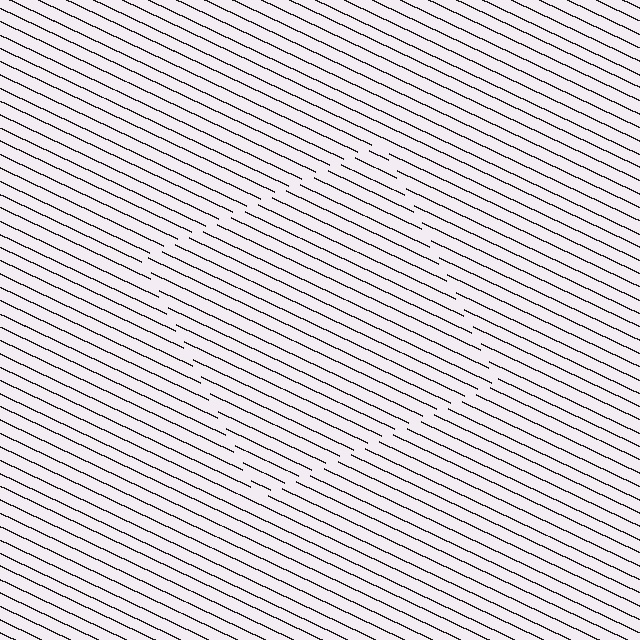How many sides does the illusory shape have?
4 sides — the line-ends trace a square.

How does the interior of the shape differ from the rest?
The interior of the shape contains the same grating, shifted by half a period — the contour is defined by the phase discontinuity where line-ends from the inner and outer gratings abut.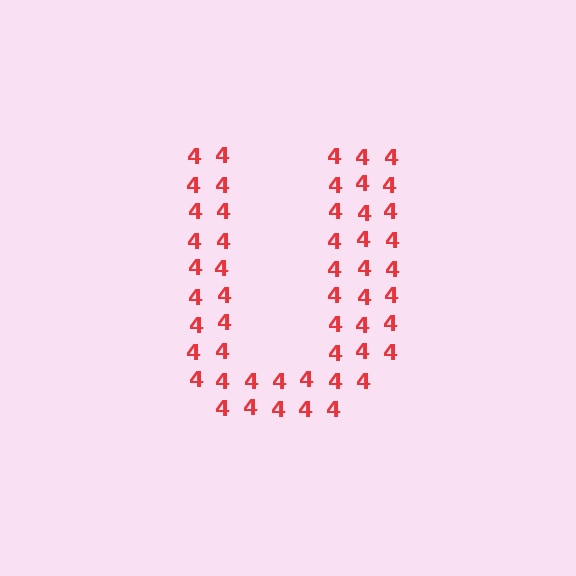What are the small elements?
The small elements are digit 4's.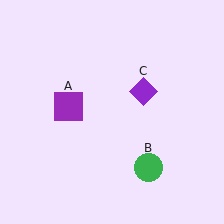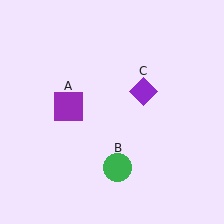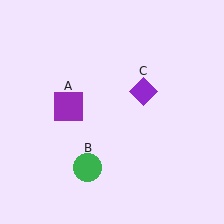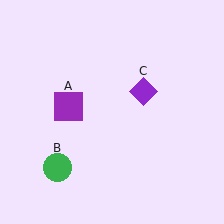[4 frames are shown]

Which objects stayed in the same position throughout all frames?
Purple square (object A) and purple diamond (object C) remained stationary.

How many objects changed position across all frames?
1 object changed position: green circle (object B).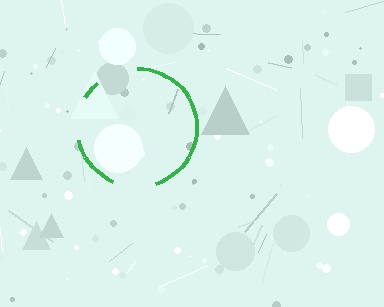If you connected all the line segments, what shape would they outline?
They would outline a circle.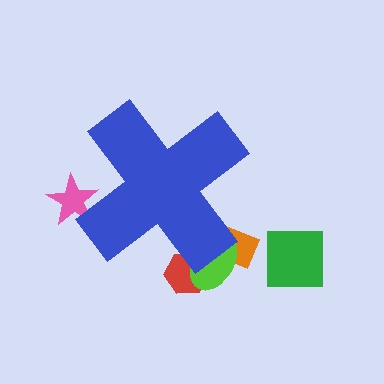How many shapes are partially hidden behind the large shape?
4 shapes are partially hidden.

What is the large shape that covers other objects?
A blue cross.